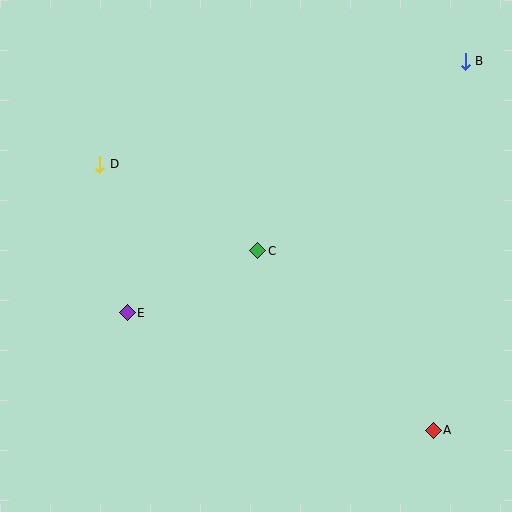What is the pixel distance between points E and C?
The distance between E and C is 144 pixels.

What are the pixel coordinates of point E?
Point E is at (127, 313).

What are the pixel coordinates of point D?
Point D is at (100, 164).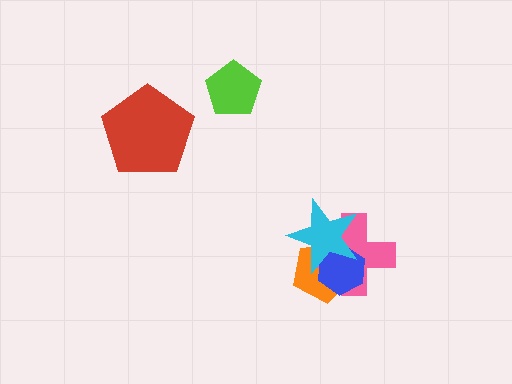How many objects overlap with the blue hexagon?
3 objects overlap with the blue hexagon.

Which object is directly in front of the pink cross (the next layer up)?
The blue hexagon is directly in front of the pink cross.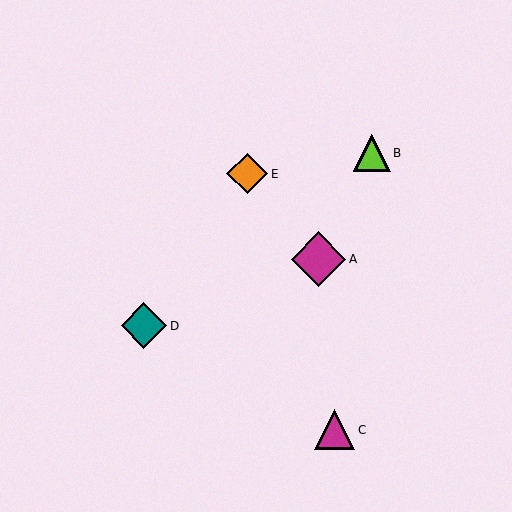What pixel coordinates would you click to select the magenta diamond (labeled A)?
Click at (318, 259) to select the magenta diamond A.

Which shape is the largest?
The magenta diamond (labeled A) is the largest.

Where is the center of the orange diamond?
The center of the orange diamond is at (247, 174).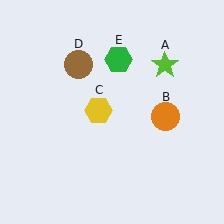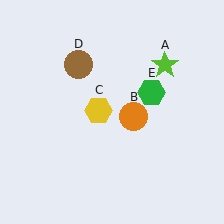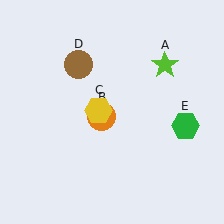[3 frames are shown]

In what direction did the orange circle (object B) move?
The orange circle (object B) moved left.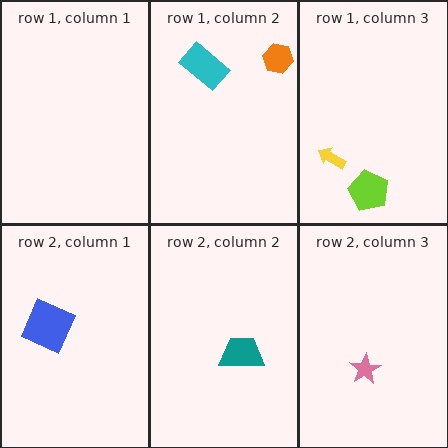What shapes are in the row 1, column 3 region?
The lime pentagon, the yellow arrow.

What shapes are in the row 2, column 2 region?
The teal trapezoid.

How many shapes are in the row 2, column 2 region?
1.